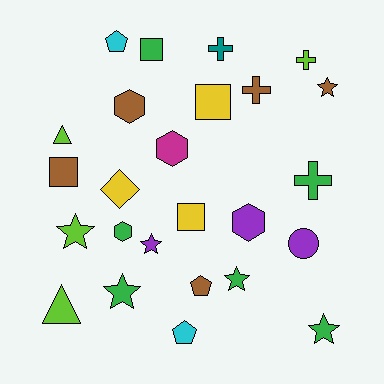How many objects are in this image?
There are 25 objects.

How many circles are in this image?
There is 1 circle.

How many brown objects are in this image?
There are 5 brown objects.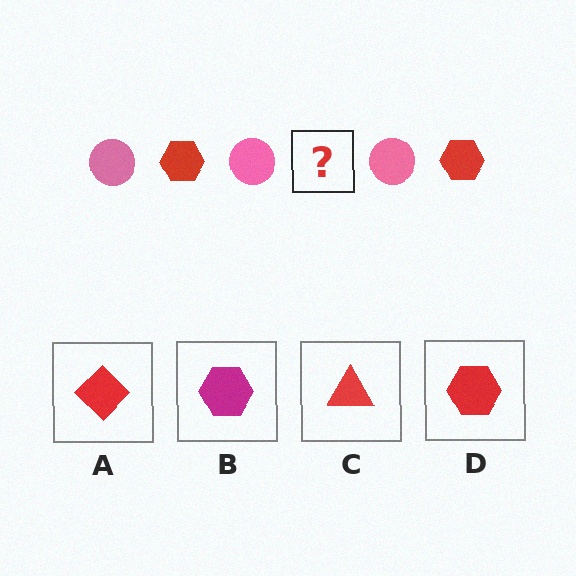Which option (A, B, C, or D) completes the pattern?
D.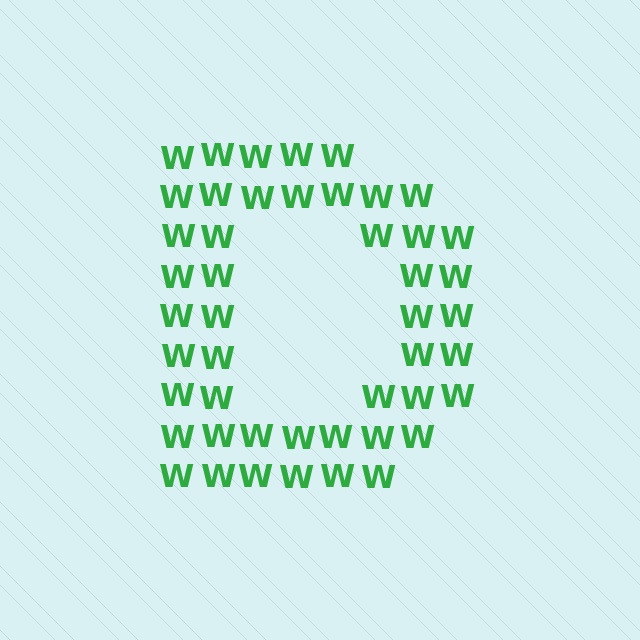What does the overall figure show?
The overall figure shows the letter D.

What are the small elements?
The small elements are letter W's.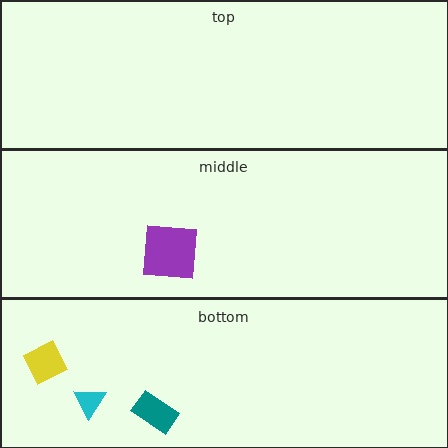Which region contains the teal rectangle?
The bottom region.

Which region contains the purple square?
The middle region.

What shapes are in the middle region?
The purple square.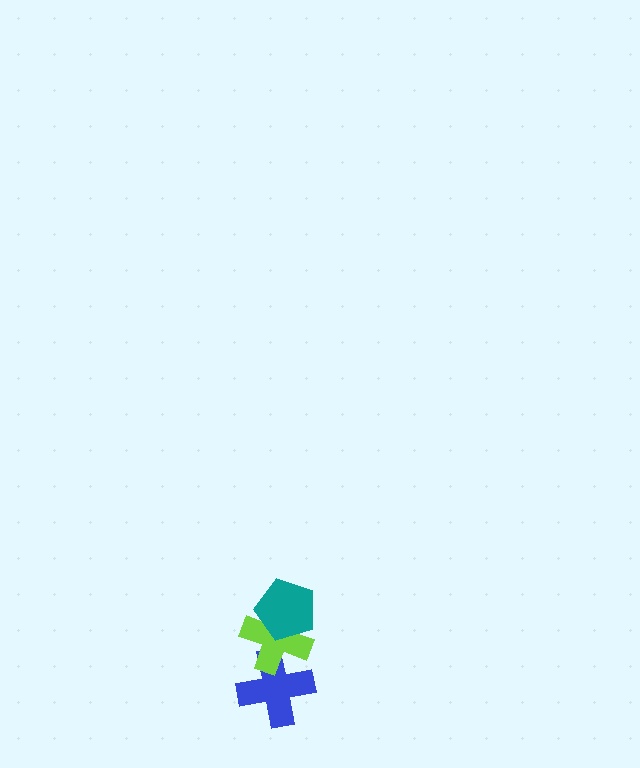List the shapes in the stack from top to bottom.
From top to bottom: the teal pentagon, the lime cross, the blue cross.